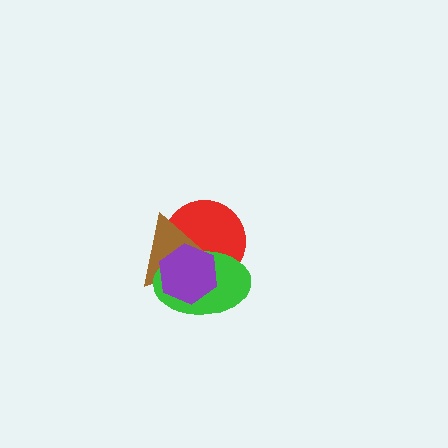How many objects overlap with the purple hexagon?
3 objects overlap with the purple hexagon.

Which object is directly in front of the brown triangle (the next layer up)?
The green ellipse is directly in front of the brown triangle.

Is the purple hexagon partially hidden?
No, no other shape covers it.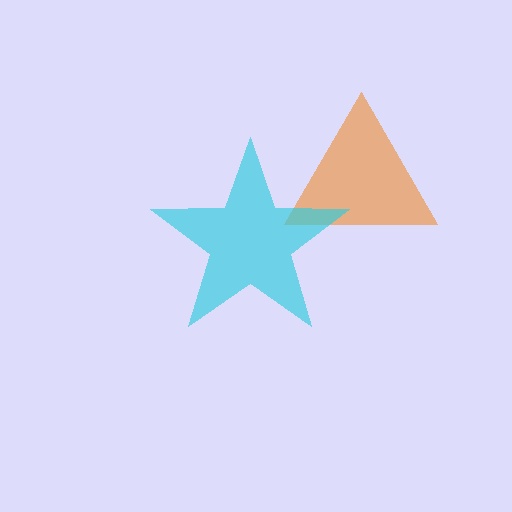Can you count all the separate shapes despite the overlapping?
Yes, there are 2 separate shapes.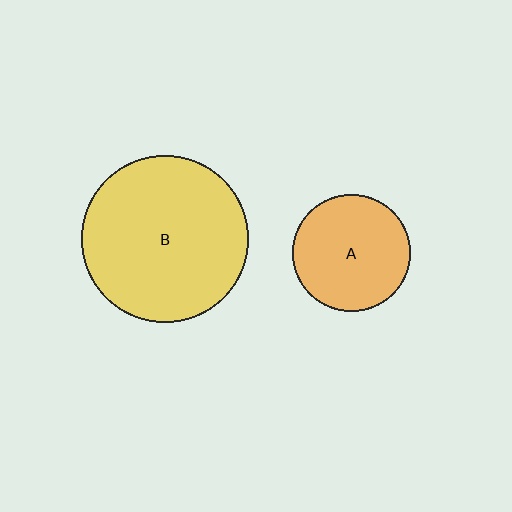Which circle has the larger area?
Circle B (yellow).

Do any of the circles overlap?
No, none of the circles overlap.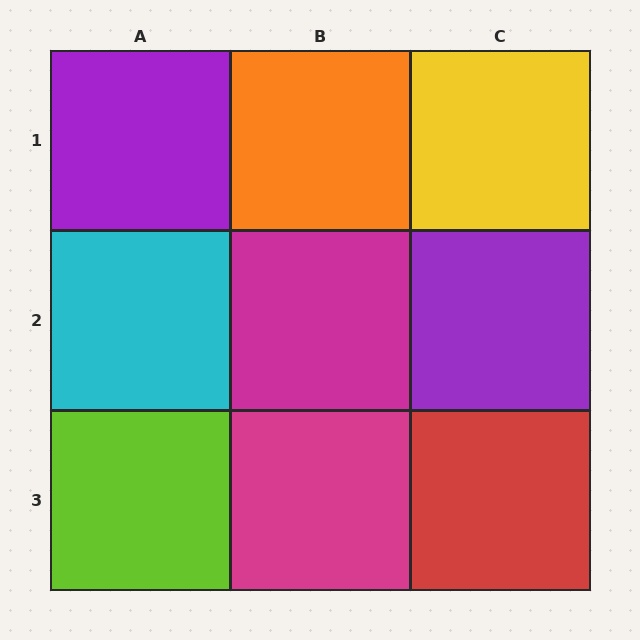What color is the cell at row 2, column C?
Purple.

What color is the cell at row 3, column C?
Red.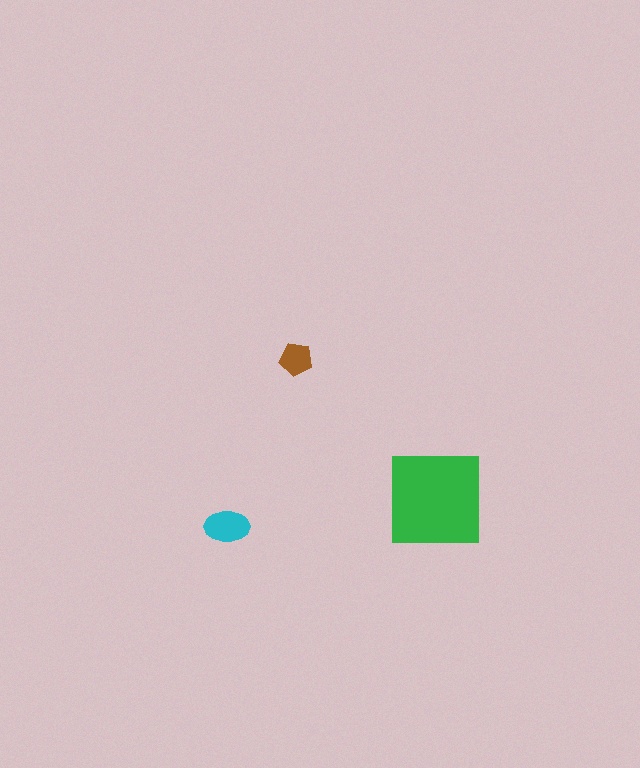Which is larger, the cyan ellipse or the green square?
The green square.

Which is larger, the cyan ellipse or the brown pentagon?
The cyan ellipse.